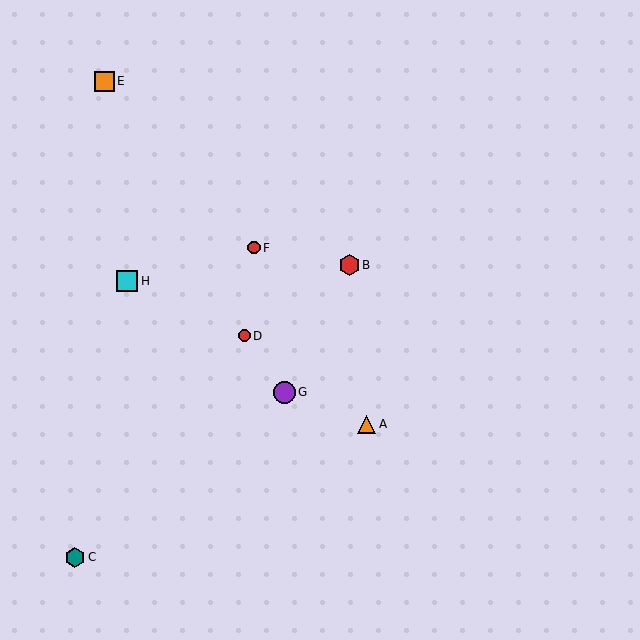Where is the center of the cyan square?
The center of the cyan square is at (127, 281).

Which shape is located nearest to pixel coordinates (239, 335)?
The red circle (labeled D) at (244, 336) is nearest to that location.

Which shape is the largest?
The purple circle (labeled G) is the largest.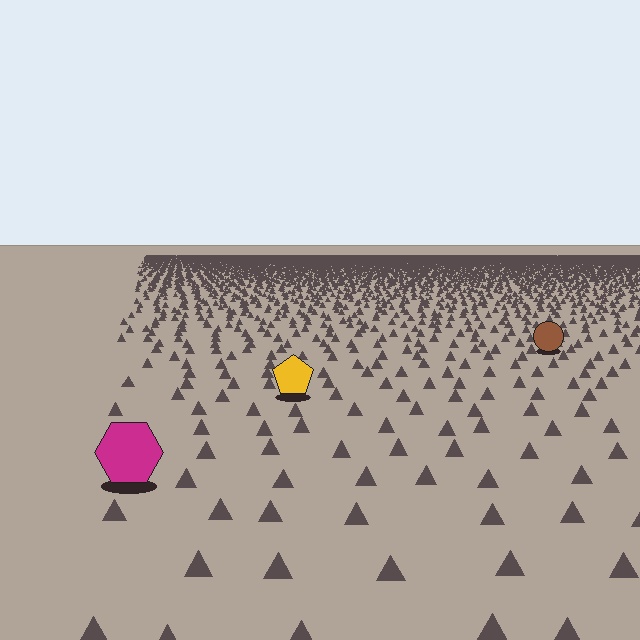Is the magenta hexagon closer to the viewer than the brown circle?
Yes. The magenta hexagon is closer — you can tell from the texture gradient: the ground texture is coarser near it.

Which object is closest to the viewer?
The magenta hexagon is closest. The texture marks near it are larger and more spread out.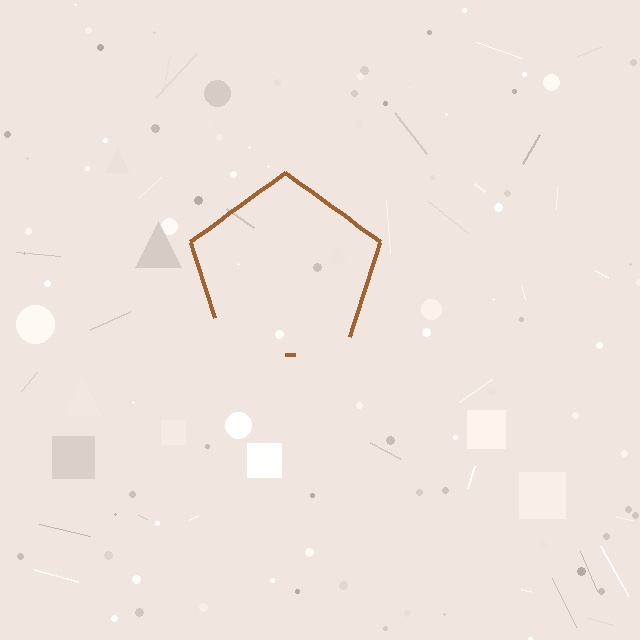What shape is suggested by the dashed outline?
The dashed outline suggests a pentagon.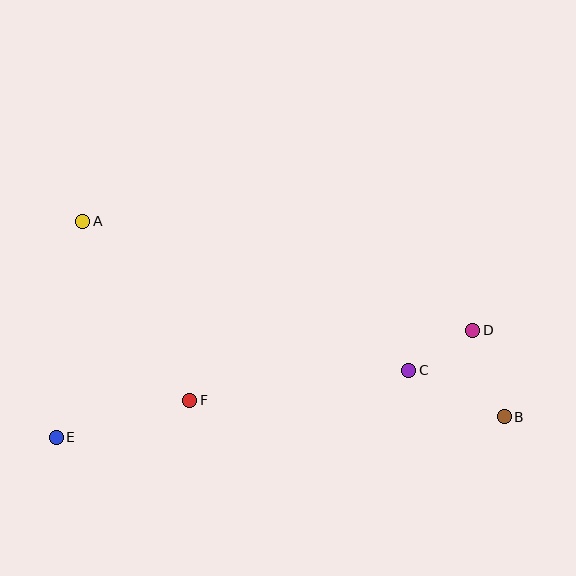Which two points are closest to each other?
Points C and D are closest to each other.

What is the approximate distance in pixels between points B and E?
The distance between B and E is approximately 448 pixels.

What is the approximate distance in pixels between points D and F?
The distance between D and F is approximately 291 pixels.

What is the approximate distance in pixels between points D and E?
The distance between D and E is approximately 430 pixels.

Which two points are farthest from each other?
Points A and B are farthest from each other.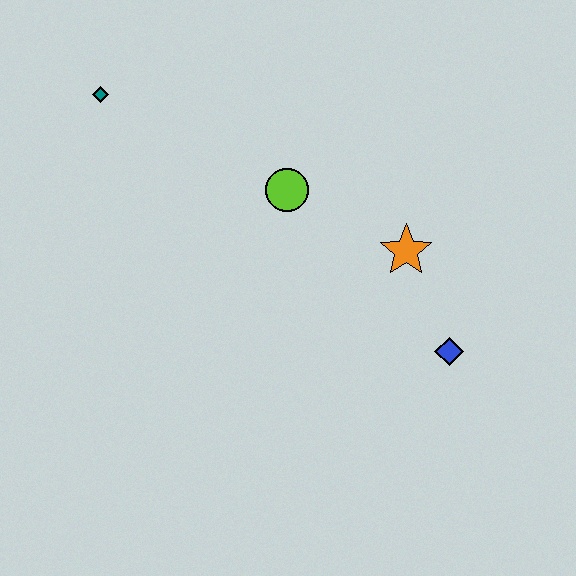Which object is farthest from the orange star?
The teal diamond is farthest from the orange star.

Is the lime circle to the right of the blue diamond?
No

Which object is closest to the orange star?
The blue diamond is closest to the orange star.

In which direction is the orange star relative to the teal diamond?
The orange star is to the right of the teal diamond.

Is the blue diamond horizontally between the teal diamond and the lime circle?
No